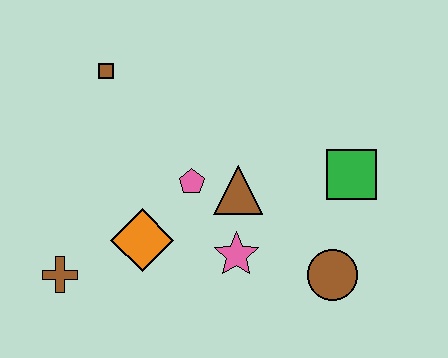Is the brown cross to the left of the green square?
Yes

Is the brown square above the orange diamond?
Yes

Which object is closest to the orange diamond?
The pink pentagon is closest to the orange diamond.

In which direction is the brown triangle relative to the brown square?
The brown triangle is to the right of the brown square.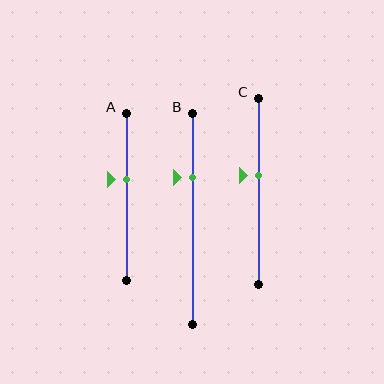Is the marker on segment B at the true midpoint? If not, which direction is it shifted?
No, the marker on segment B is shifted upward by about 20% of the segment length.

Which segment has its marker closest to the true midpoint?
Segment C has its marker closest to the true midpoint.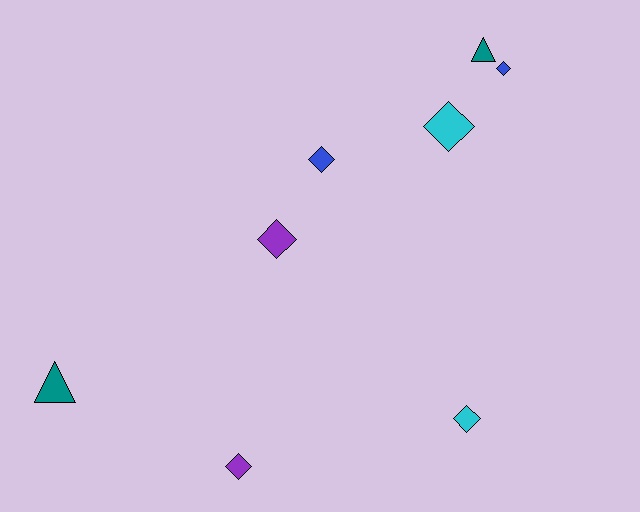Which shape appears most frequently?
Diamond, with 6 objects.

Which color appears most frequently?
Purple, with 2 objects.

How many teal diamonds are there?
There are no teal diamonds.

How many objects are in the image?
There are 8 objects.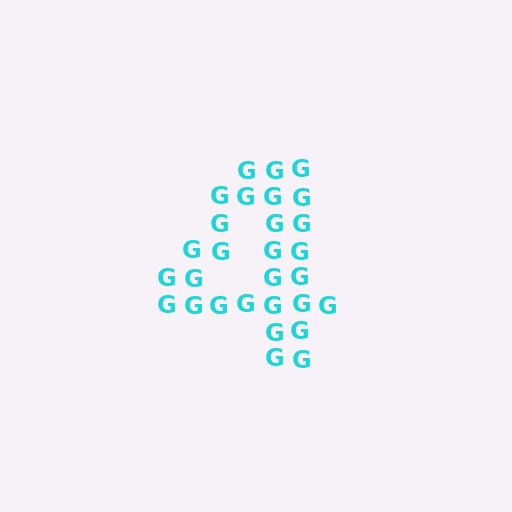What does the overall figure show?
The overall figure shows the digit 4.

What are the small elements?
The small elements are letter G's.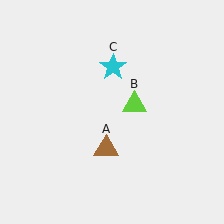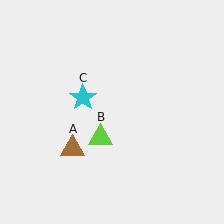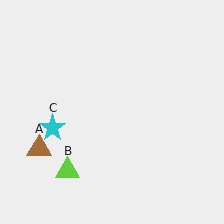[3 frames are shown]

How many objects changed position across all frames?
3 objects changed position: brown triangle (object A), lime triangle (object B), cyan star (object C).